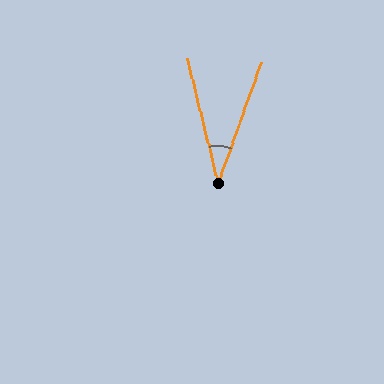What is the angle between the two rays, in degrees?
Approximately 33 degrees.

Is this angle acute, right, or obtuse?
It is acute.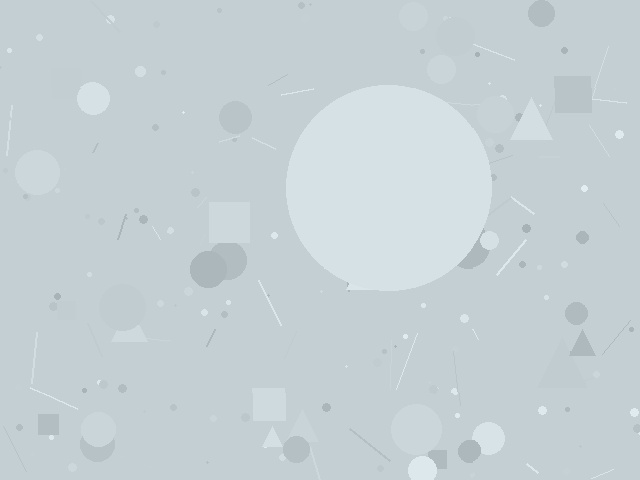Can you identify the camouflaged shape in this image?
The camouflaged shape is a circle.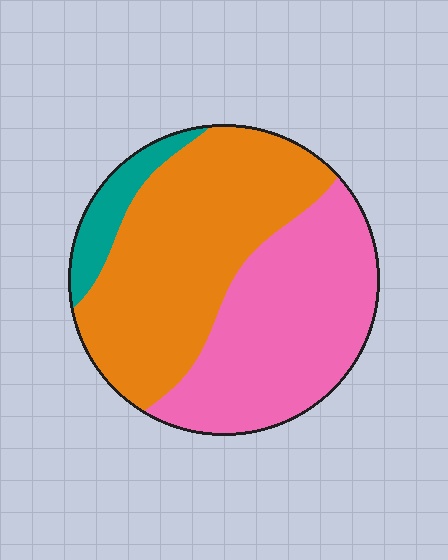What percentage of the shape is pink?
Pink takes up about two fifths (2/5) of the shape.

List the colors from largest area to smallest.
From largest to smallest: orange, pink, teal.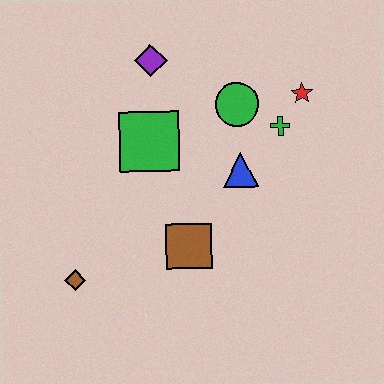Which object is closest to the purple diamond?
The green square is closest to the purple diamond.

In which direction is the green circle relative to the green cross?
The green circle is to the left of the green cross.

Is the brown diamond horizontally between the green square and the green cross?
No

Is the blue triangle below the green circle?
Yes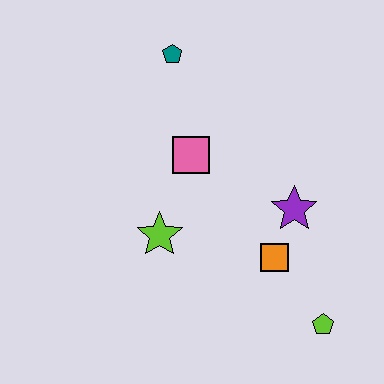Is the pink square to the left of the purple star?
Yes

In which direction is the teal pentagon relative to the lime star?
The teal pentagon is above the lime star.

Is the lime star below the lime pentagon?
No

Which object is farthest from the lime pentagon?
The teal pentagon is farthest from the lime pentagon.